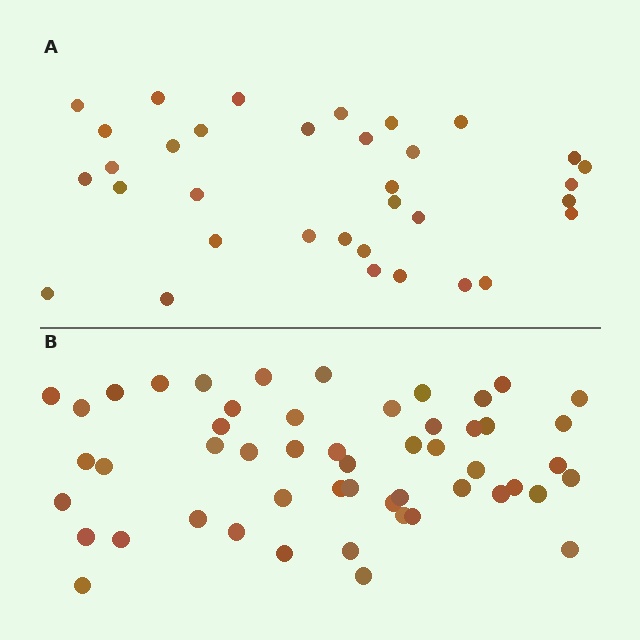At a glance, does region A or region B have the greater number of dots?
Region B (the bottom region) has more dots.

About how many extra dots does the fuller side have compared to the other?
Region B has approximately 20 more dots than region A.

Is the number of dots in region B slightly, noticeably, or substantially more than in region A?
Region B has substantially more. The ratio is roughly 1.5 to 1.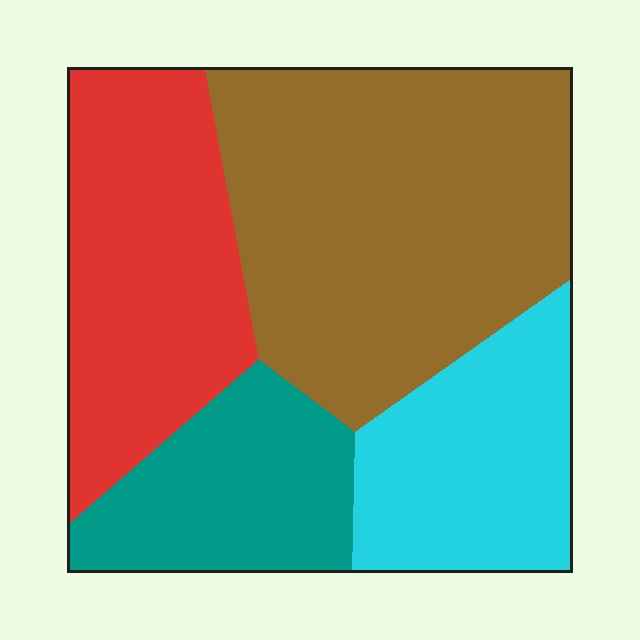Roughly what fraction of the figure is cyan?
Cyan takes up between a sixth and a third of the figure.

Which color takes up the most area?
Brown, at roughly 40%.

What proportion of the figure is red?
Red covers 25% of the figure.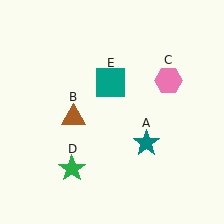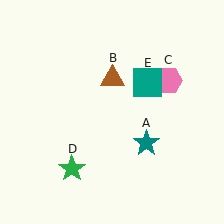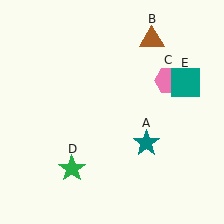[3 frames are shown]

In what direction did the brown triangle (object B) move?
The brown triangle (object B) moved up and to the right.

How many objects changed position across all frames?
2 objects changed position: brown triangle (object B), teal square (object E).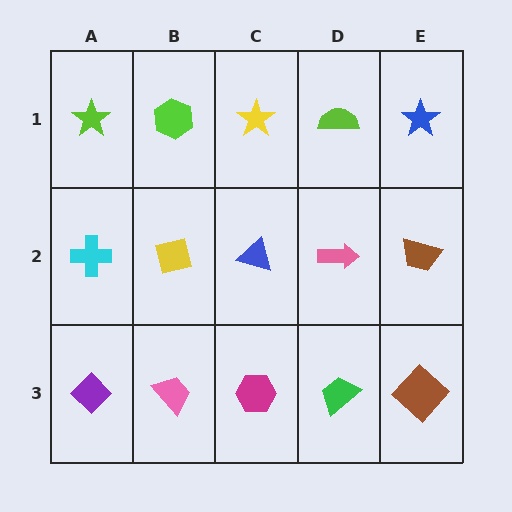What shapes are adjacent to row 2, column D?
A lime semicircle (row 1, column D), a green trapezoid (row 3, column D), a blue triangle (row 2, column C), a brown trapezoid (row 2, column E).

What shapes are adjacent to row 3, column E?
A brown trapezoid (row 2, column E), a green trapezoid (row 3, column D).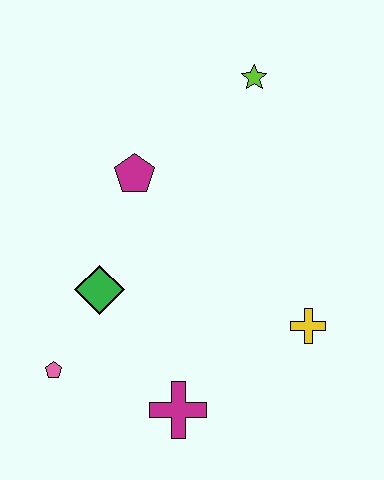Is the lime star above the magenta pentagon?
Yes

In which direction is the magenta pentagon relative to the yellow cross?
The magenta pentagon is to the left of the yellow cross.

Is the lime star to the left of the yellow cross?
Yes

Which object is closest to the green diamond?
The pink pentagon is closest to the green diamond.